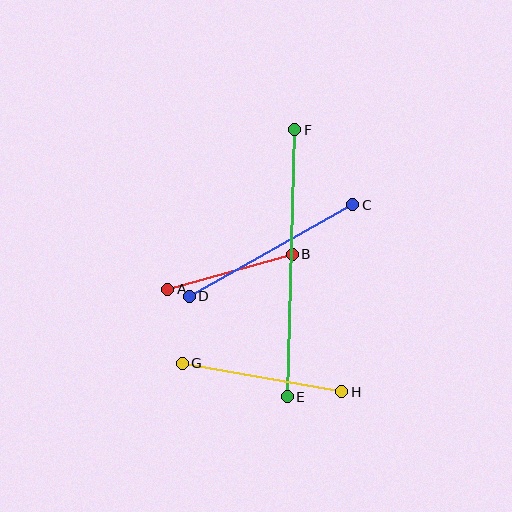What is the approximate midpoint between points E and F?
The midpoint is at approximately (291, 263) pixels.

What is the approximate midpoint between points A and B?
The midpoint is at approximately (230, 272) pixels.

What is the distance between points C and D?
The distance is approximately 187 pixels.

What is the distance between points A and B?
The distance is approximately 130 pixels.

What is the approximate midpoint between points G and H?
The midpoint is at approximately (262, 377) pixels.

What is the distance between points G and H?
The distance is approximately 162 pixels.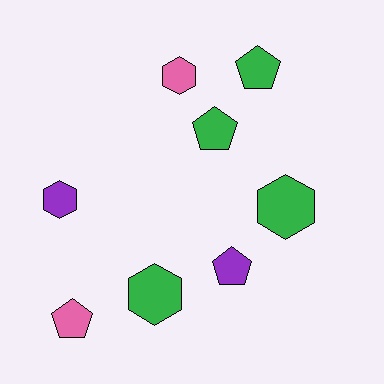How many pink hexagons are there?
There is 1 pink hexagon.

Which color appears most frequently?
Green, with 4 objects.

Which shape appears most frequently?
Hexagon, with 4 objects.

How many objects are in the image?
There are 8 objects.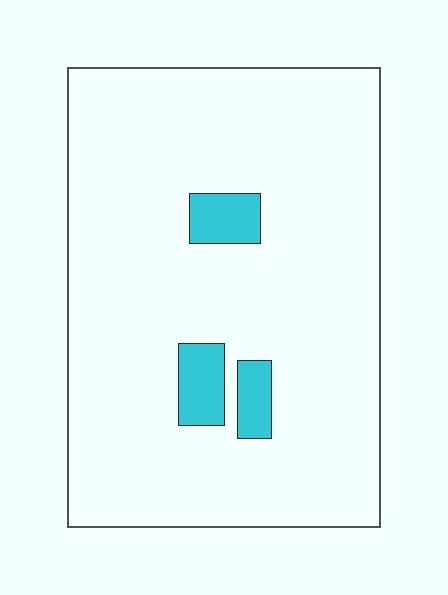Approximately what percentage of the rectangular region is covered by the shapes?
Approximately 5%.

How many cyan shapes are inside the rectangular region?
3.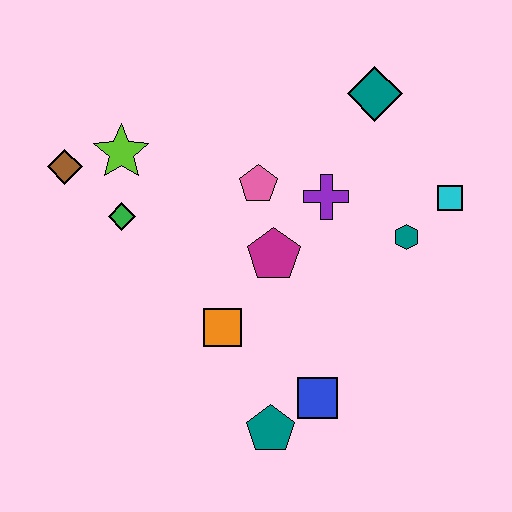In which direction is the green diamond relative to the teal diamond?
The green diamond is to the left of the teal diamond.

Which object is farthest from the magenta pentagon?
The brown diamond is farthest from the magenta pentagon.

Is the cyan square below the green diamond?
No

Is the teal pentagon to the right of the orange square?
Yes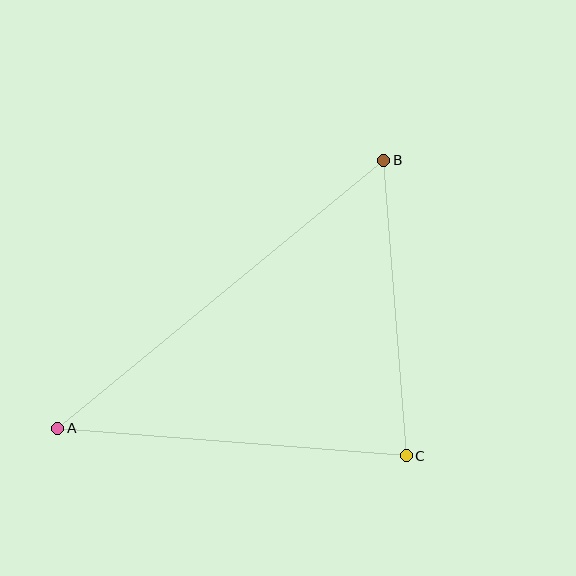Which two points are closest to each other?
Points B and C are closest to each other.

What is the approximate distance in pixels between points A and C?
The distance between A and C is approximately 349 pixels.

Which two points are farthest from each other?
Points A and B are farthest from each other.